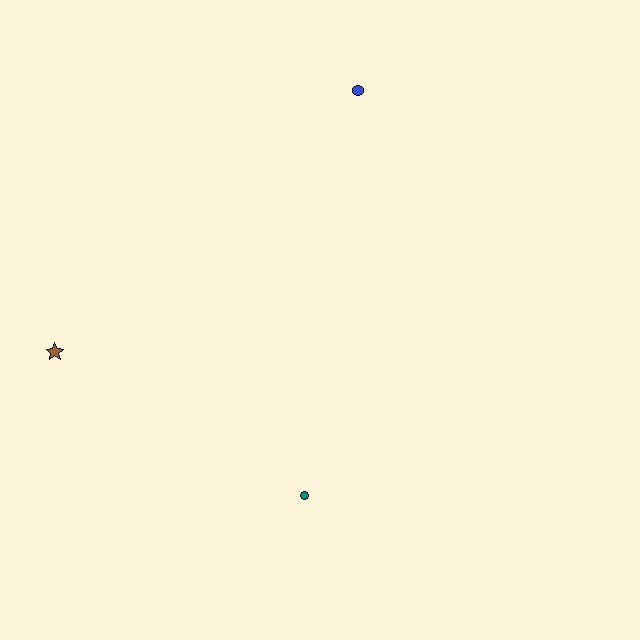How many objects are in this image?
There are 3 objects.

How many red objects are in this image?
There are no red objects.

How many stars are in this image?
There is 1 star.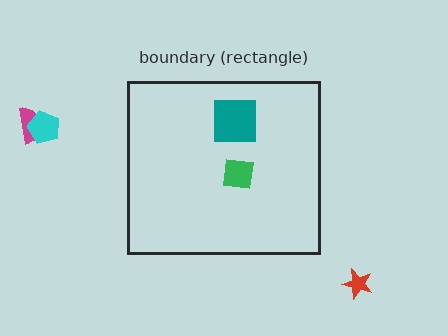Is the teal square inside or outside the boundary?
Inside.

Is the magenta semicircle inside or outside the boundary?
Outside.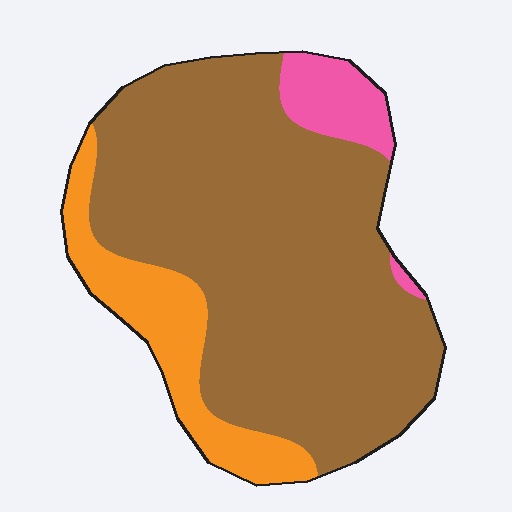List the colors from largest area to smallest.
From largest to smallest: brown, orange, pink.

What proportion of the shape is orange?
Orange covers 17% of the shape.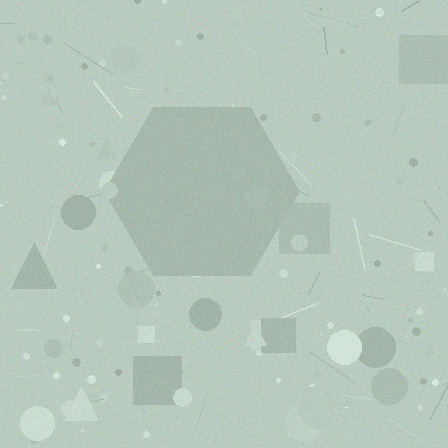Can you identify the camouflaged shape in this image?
The camouflaged shape is a hexagon.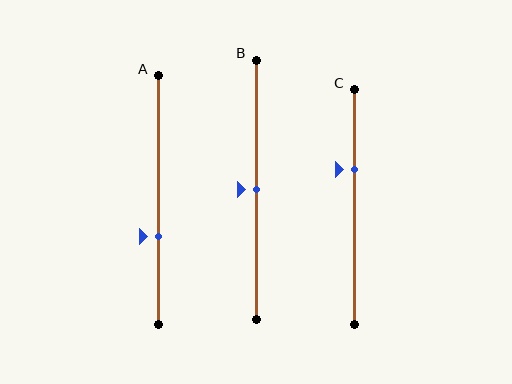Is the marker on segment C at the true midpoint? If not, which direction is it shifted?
No, the marker on segment C is shifted upward by about 16% of the segment length.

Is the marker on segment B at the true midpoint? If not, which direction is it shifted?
Yes, the marker on segment B is at the true midpoint.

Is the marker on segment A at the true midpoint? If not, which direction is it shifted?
No, the marker on segment A is shifted downward by about 15% of the segment length.